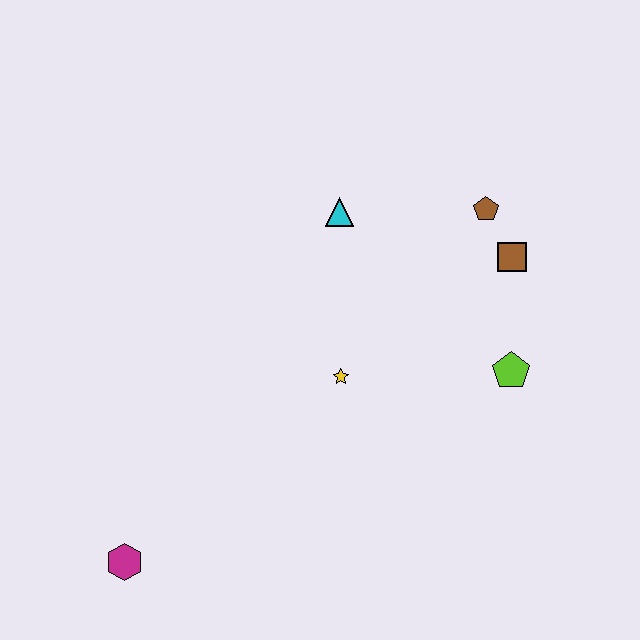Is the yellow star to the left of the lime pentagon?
Yes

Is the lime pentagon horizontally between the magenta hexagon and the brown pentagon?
No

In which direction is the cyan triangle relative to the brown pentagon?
The cyan triangle is to the left of the brown pentagon.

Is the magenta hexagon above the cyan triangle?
No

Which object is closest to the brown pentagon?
The brown square is closest to the brown pentagon.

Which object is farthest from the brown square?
The magenta hexagon is farthest from the brown square.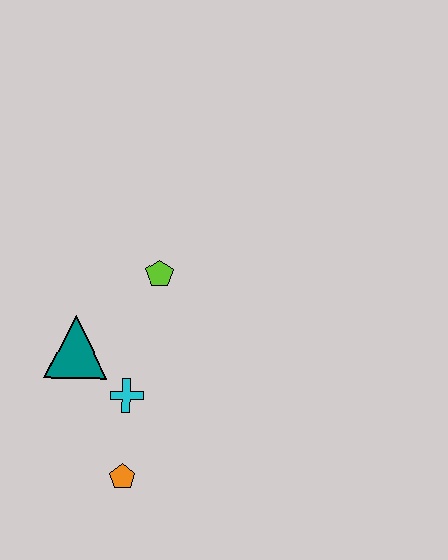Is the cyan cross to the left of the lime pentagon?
Yes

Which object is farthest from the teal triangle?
The orange pentagon is farthest from the teal triangle.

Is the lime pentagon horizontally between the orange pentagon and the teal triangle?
No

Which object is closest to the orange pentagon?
The cyan cross is closest to the orange pentagon.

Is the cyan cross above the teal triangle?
No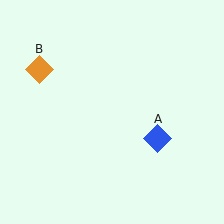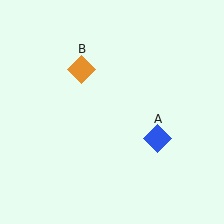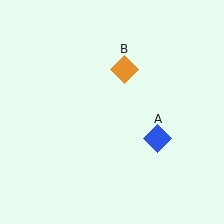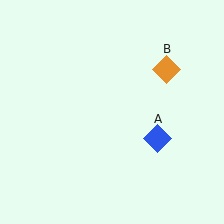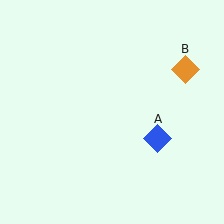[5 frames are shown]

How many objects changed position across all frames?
1 object changed position: orange diamond (object B).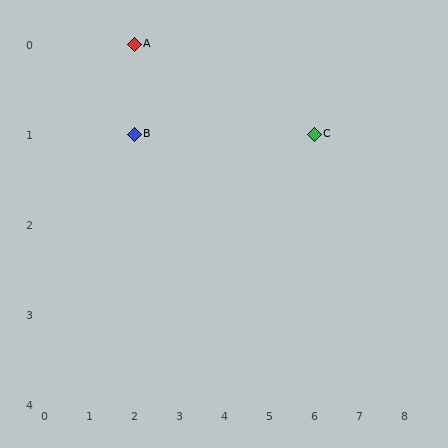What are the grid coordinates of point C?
Point C is at grid coordinates (6, 1).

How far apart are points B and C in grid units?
Points B and C are 4 columns apart.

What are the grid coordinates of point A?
Point A is at grid coordinates (2, 0).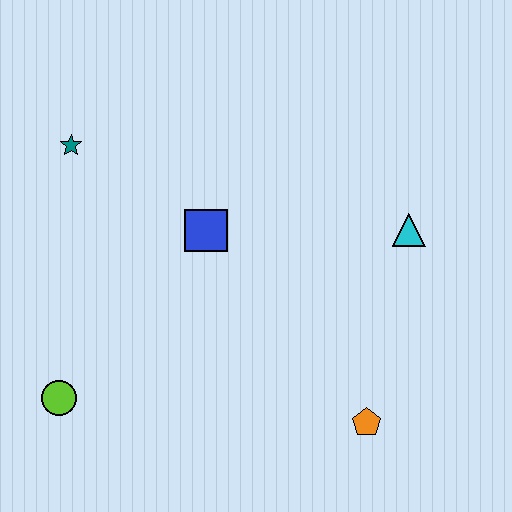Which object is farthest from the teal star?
The orange pentagon is farthest from the teal star.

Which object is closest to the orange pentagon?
The cyan triangle is closest to the orange pentagon.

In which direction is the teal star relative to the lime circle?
The teal star is above the lime circle.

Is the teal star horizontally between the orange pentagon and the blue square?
No